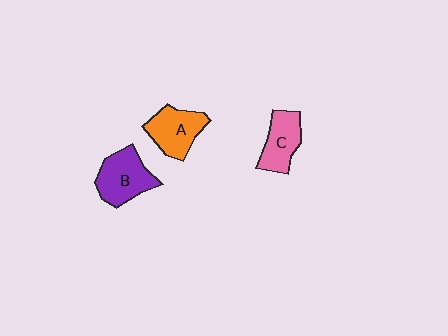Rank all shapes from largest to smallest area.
From largest to smallest: B (purple), A (orange), C (pink).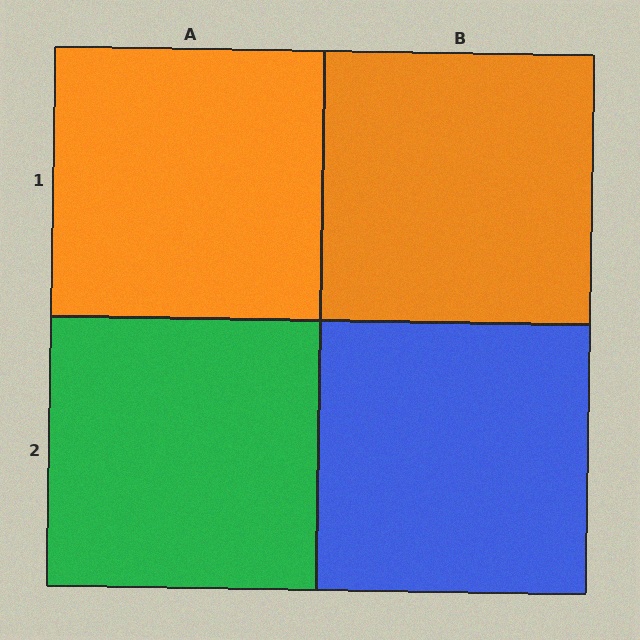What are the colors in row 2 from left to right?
Green, blue.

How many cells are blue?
1 cell is blue.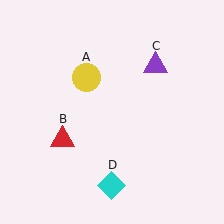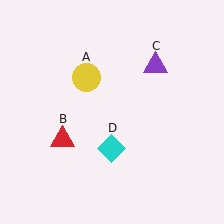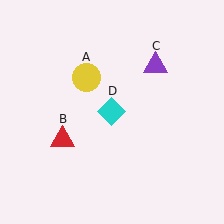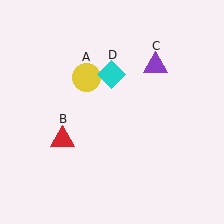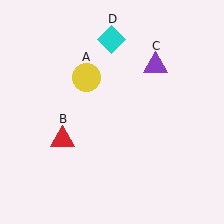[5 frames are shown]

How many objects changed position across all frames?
1 object changed position: cyan diamond (object D).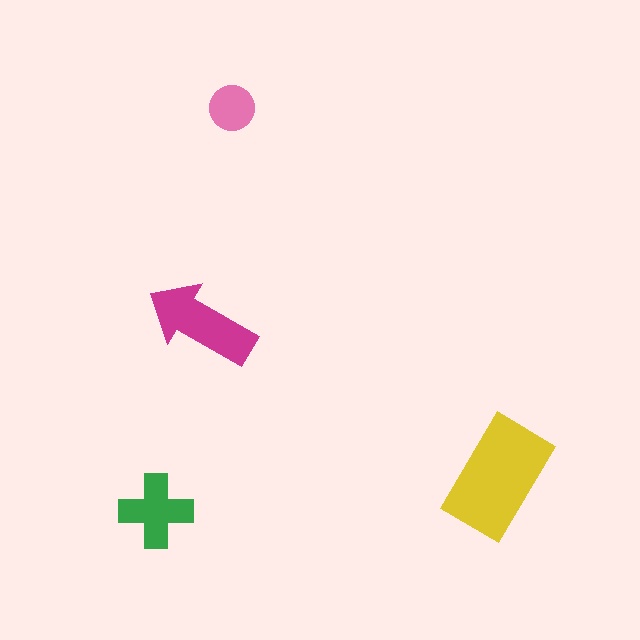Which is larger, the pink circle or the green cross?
The green cross.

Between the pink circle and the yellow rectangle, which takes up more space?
The yellow rectangle.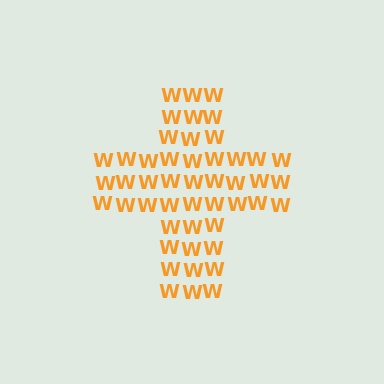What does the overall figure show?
The overall figure shows a cross.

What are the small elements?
The small elements are letter W's.